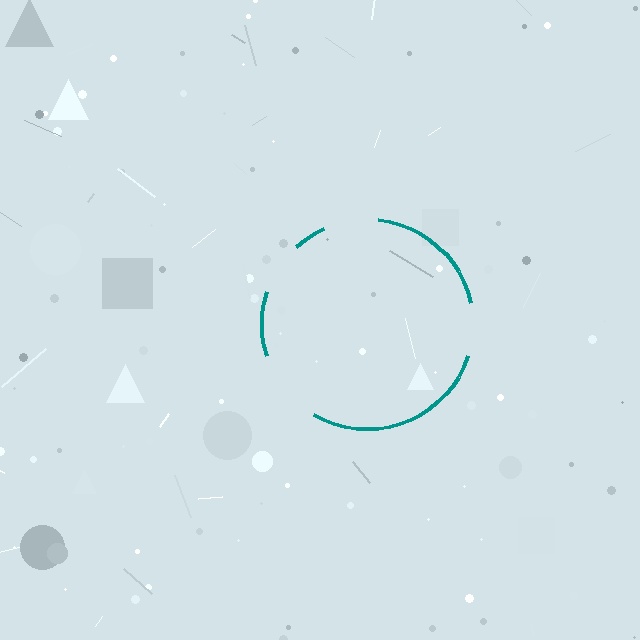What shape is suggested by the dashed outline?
The dashed outline suggests a circle.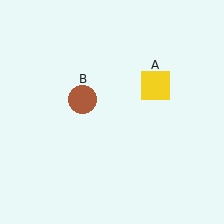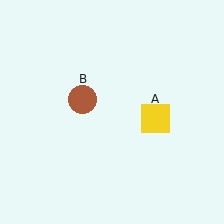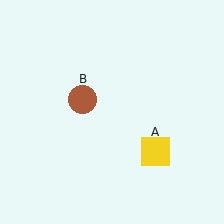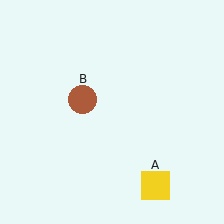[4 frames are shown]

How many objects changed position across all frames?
1 object changed position: yellow square (object A).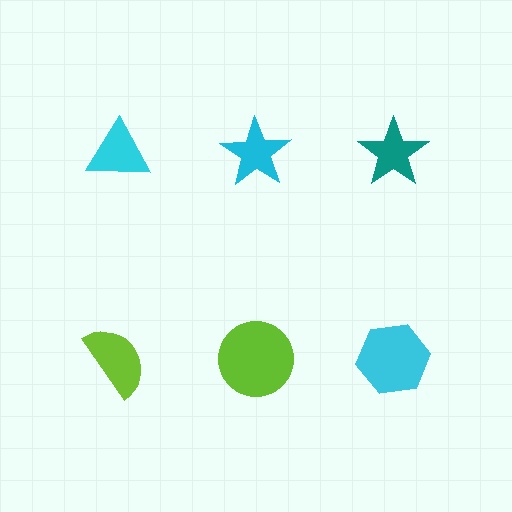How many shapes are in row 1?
3 shapes.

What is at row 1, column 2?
A cyan star.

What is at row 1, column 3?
A teal star.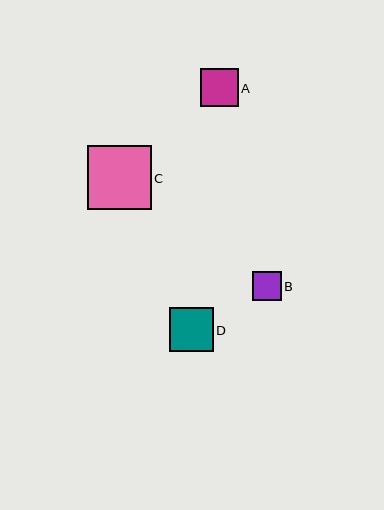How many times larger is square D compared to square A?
Square D is approximately 1.2 times the size of square A.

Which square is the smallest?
Square B is the smallest with a size of approximately 29 pixels.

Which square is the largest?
Square C is the largest with a size of approximately 64 pixels.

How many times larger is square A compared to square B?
Square A is approximately 1.3 times the size of square B.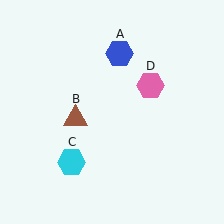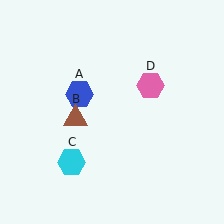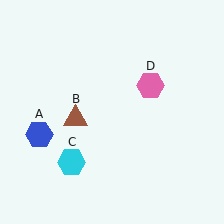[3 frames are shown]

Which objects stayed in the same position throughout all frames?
Brown triangle (object B) and cyan hexagon (object C) and pink hexagon (object D) remained stationary.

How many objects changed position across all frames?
1 object changed position: blue hexagon (object A).